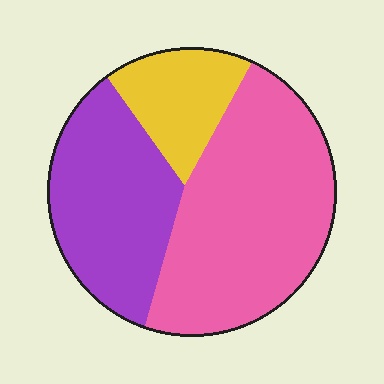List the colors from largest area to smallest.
From largest to smallest: pink, purple, yellow.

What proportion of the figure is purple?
Purple takes up about one third (1/3) of the figure.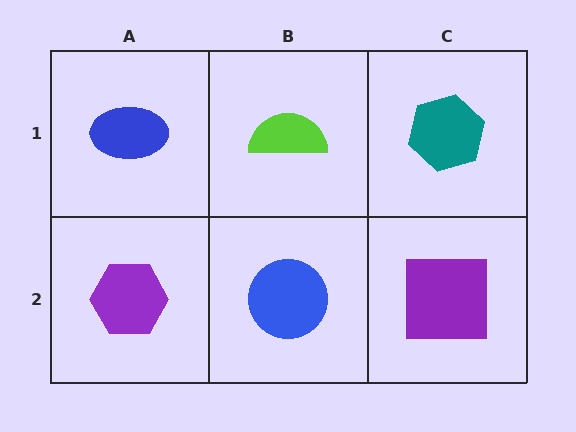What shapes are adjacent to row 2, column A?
A blue ellipse (row 1, column A), a blue circle (row 2, column B).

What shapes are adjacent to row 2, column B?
A lime semicircle (row 1, column B), a purple hexagon (row 2, column A), a purple square (row 2, column C).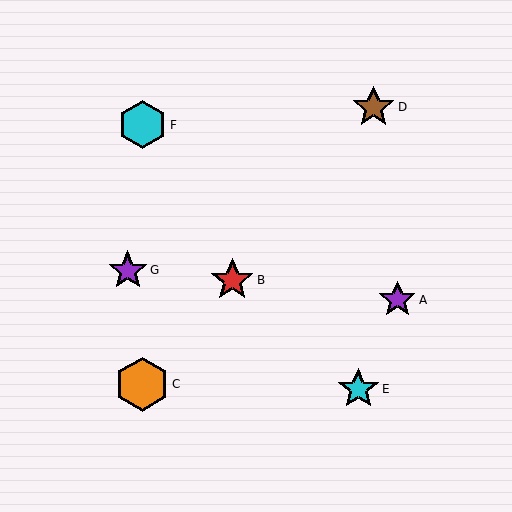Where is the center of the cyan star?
The center of the cyan star is at (358, 389).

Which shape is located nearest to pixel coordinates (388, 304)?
The purple star (labeled A) at (397, 300) is nearest to that location.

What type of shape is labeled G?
Shape G is a purple star.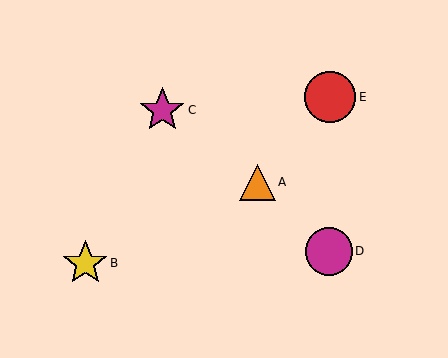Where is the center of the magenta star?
The center of the magenta star is at (162, 110).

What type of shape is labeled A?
Shape A is an orange triangle.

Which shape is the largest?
The red circle (labeled E) is the largest.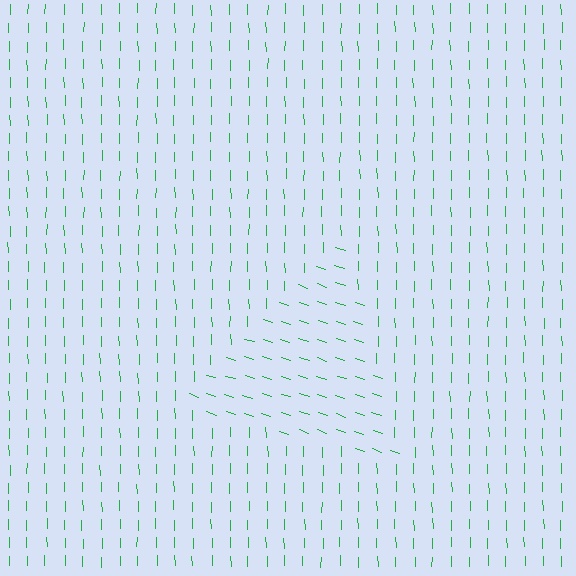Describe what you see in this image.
The image is filled with small green line segments. A triangle region in the image has lines oriented differently from the surrounding lines, creating a visible texture boundary.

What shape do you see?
I see a triangle.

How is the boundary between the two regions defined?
The boundary is defined purely by a change in line orientation (approximately 71 degrees difference). All lines are the same color and thickness.